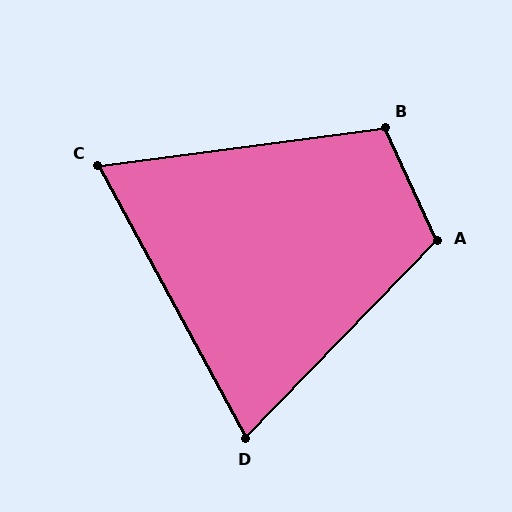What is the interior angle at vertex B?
Approximately 107 degrees (obtuse).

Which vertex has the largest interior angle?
A, at approximately 111 degrees.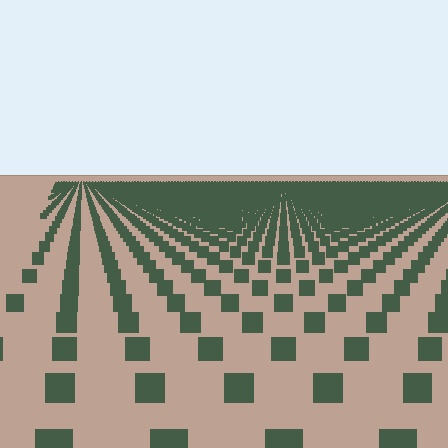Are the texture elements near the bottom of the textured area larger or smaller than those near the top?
Larger. Near the bottom, elements are closer to the viewer and appear at a bigger on-screen size.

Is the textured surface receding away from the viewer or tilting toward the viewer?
The surface is receding away from the viewer. Texture elements get smaller and denser toward the top.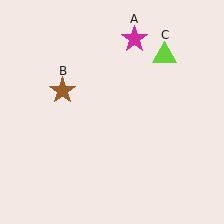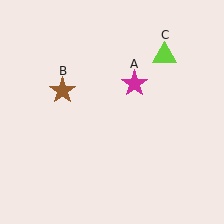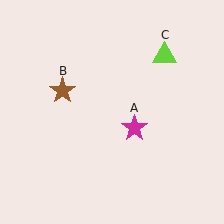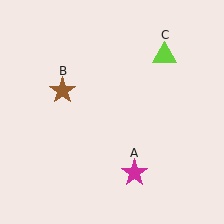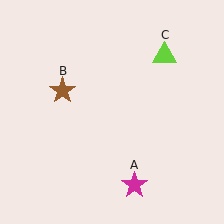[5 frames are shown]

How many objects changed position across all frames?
1 object changed position: magenta star (object A).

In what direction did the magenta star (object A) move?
The magenta star (object A) moved down.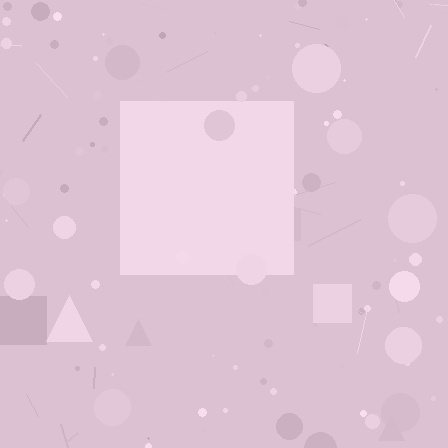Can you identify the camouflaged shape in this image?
The camouflaged shape is a square.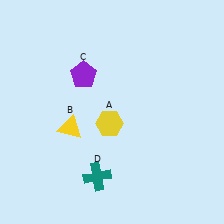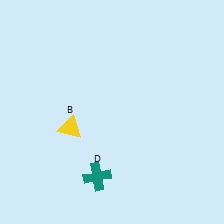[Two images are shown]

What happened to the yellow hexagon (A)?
The yellow hexagon (A) was removed in Image 2. It was in the bottom-left area of Image 1.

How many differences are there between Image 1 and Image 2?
There are 2 differences between the two images.